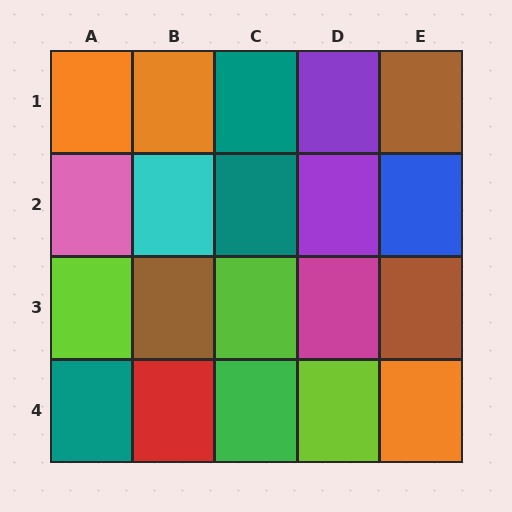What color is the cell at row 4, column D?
Lime.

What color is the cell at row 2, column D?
Purple.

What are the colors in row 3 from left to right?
Lime, brown, lime, magenta, brown.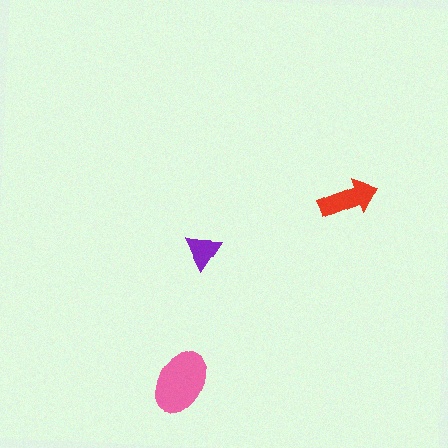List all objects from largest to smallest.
The pink ellipse, the red arrow, the purple triangle.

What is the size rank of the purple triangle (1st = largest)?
3rd.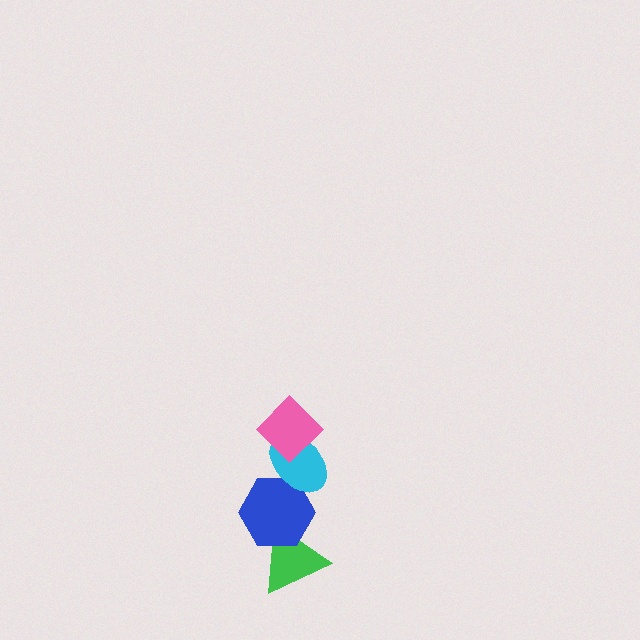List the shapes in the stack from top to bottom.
From top to bottom: the pink diamond, the cyan ellipse, the blue hexagon, the green triangle.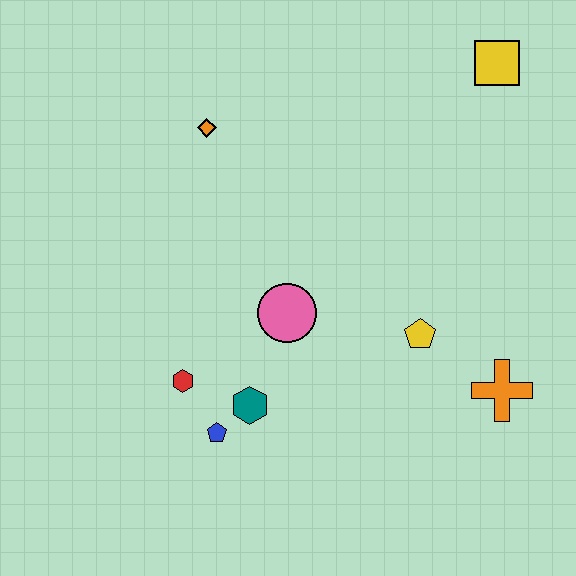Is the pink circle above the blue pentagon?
Yes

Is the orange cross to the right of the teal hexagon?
Yes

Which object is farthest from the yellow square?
The blue pentagon is farthest from the yellow square.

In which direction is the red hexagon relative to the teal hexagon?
The red hexagon is to the left of the teal hexagon.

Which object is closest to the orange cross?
The yellow pentagon is closest to the orange cross.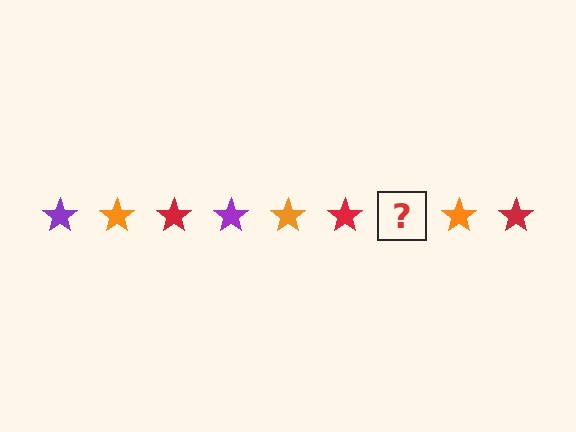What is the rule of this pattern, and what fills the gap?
The rule is that the pattern cycles through purple, orange, red stars. The gap should be filled with a purple star.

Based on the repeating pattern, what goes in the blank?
The blank should be a purple star.